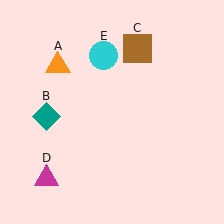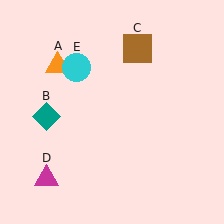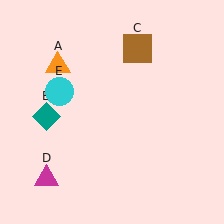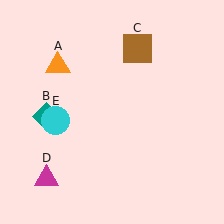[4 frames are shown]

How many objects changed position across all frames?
1 object changed position: cyan circle (object E).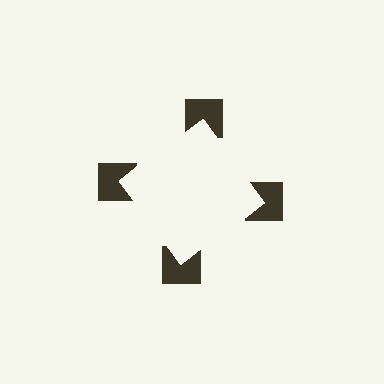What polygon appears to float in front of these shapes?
An illusory square — its edges are inferred from the aligned wedge cuts in the notched squares, not physically drawn.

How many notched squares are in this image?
There are 4 — one at each vertex of the illusory square.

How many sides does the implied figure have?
4 sides.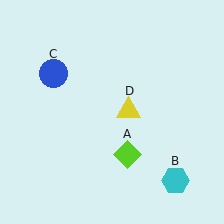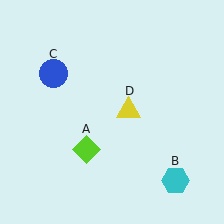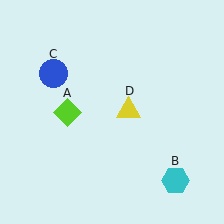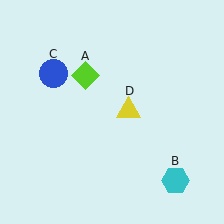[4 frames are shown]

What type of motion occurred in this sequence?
The lime diamond (object A) rotated clockwise around the center of the scene.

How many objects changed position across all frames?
1 object changed position: lime diamond (object A).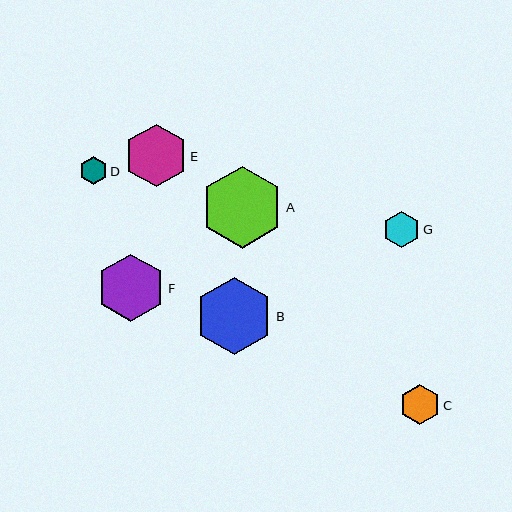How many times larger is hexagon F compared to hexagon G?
Hexagon F is approximately 1.8 times the size of hexagon G.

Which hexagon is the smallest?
Hexagon D is the smallest with a size of approximately 27 pixels.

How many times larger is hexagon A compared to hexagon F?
Hexagon A is approximately 1.2 times the size of hexagon F.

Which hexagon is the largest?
Hexagon A is the largest with a size of approximately 82 pixels.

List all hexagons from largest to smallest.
From largest to smallest: A, B, F, E, C, G, D.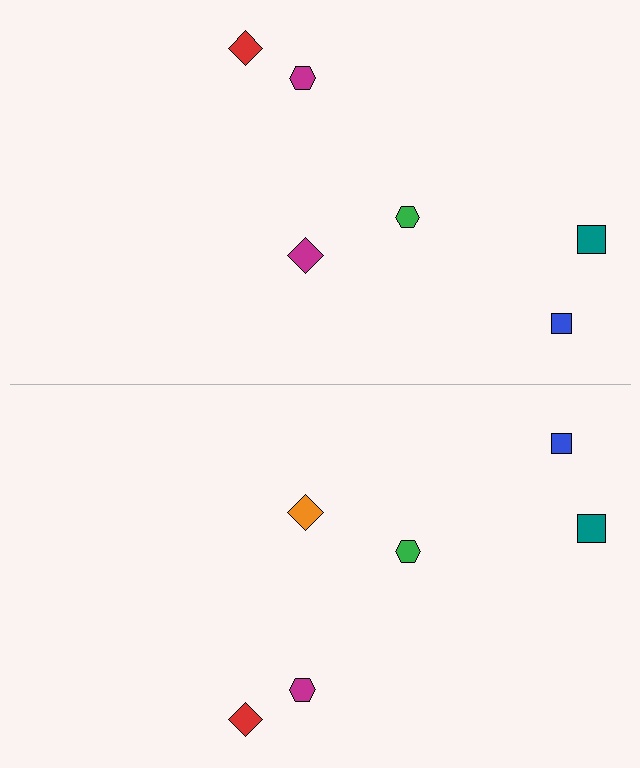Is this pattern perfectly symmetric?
No, the pattern is not perfectly symmetric. The orange diamond on the bottom side breaks the symmetry — its mirror counterpart is magenta.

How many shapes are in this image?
There are 12 shapes in this image.